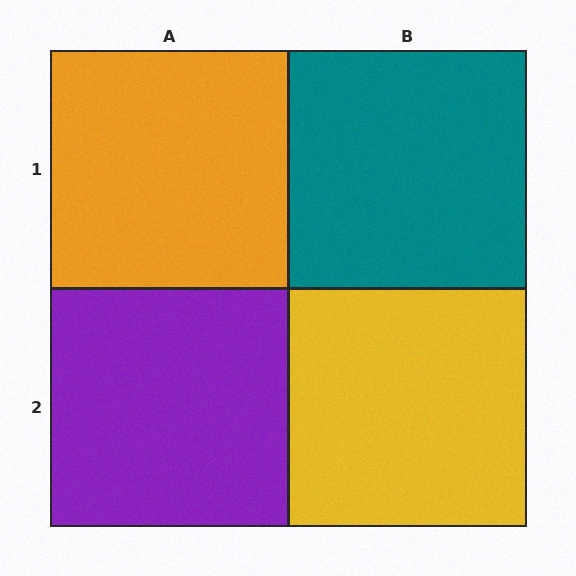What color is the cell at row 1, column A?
Orange.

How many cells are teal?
1 cell is teal.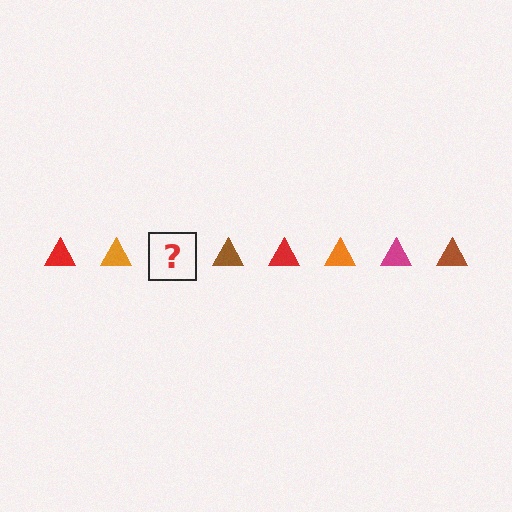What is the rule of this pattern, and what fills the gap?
The rule is that the pattern cycles through red, orange, magenta, brown triangles. The gap should be filled with a magenta triangle.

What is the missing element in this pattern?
The missing element is a magenta triangle.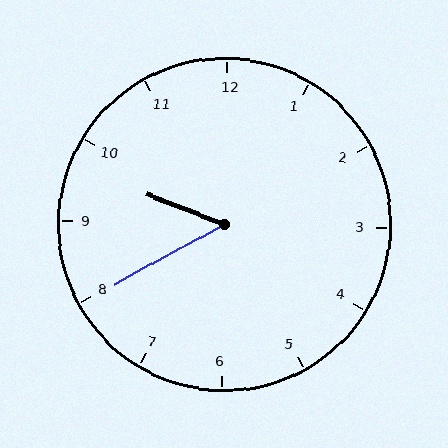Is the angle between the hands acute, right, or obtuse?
It is acute.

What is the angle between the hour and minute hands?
Approximately 50 degrees.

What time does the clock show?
9:40.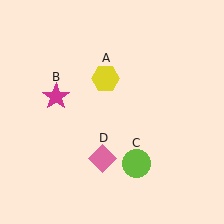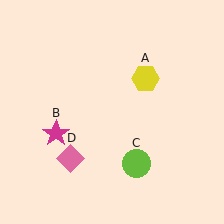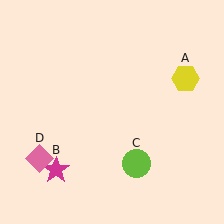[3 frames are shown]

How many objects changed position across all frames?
3 objects changed position: yellow hexagon (object A), magenta star (object B), pink diamond (object D).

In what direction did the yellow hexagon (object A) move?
The yellow hexagon (object A) moved right.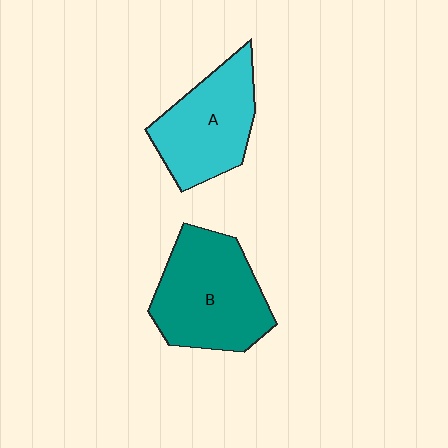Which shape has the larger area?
Shape B (teal).